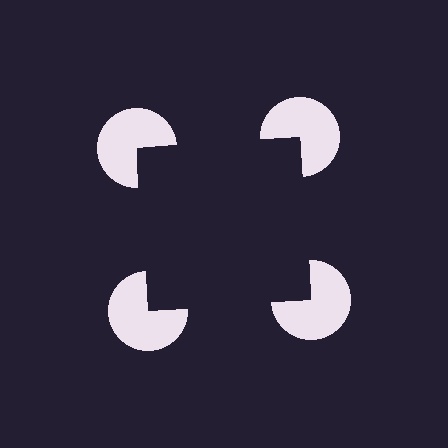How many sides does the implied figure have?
4 sides.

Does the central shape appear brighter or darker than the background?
It typically appears slightly darker than the background, even though no actual brightness change is drawn.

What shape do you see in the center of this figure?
An illusory square — its edges are inferred from the aligned wedge cuts in the pac-man discs, not physically drawn.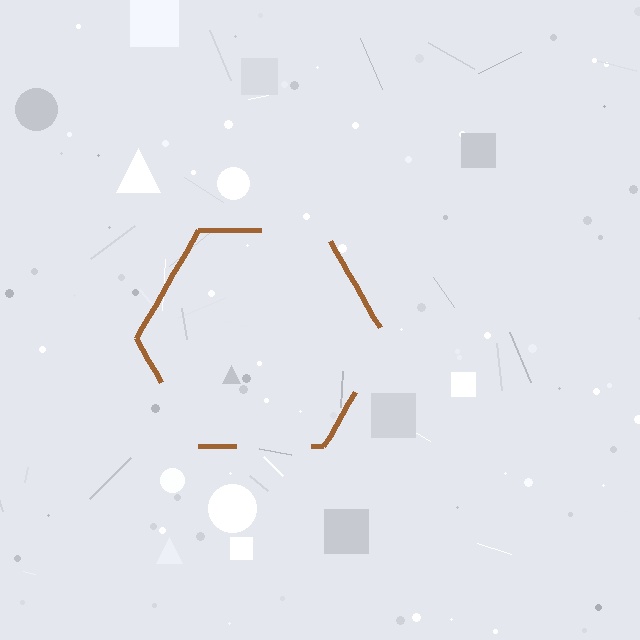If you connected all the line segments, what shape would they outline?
They would outline a hexagon.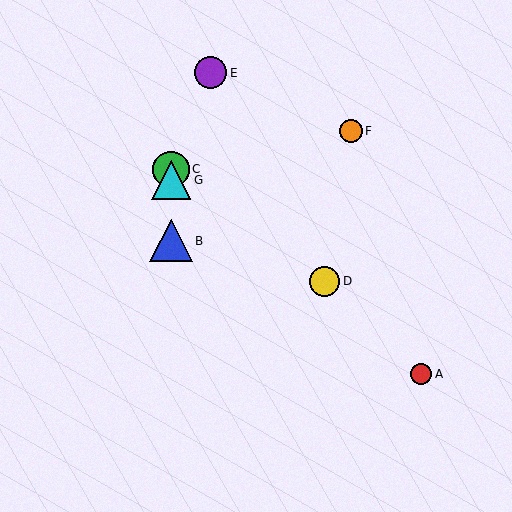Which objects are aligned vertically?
Objects B, C, G are aligned vertically.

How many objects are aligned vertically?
3 objects (B, C, G) are aligned vertically.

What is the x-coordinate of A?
Object A is at x≈421.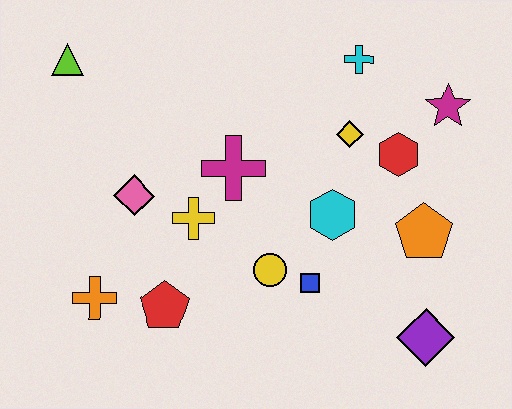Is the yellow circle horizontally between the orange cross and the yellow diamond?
Yes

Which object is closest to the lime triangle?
The pink diamond is closest to the lime triangle.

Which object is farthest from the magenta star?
The orange cross is farthest from the magenta star.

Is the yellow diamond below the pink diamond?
No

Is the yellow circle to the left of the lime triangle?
No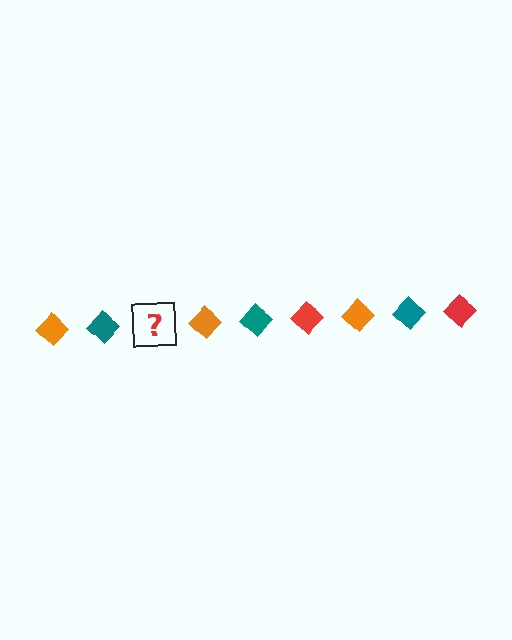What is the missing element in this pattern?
The missing element is a red diamond.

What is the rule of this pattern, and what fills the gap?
The rule is that the pattern cycles through orange, teal, red diamonds. The gap should be filled with a red diamond.